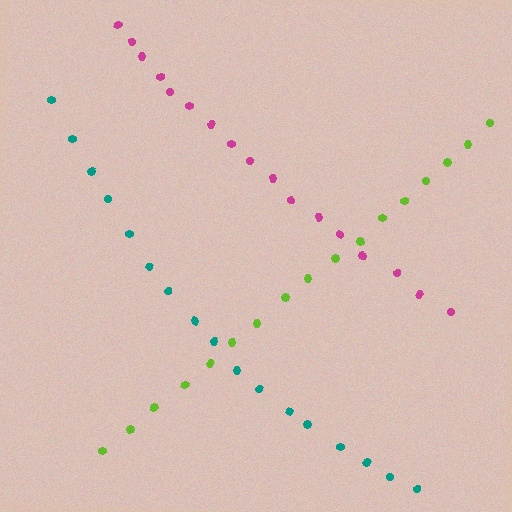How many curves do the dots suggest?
There are 3 distinct paths.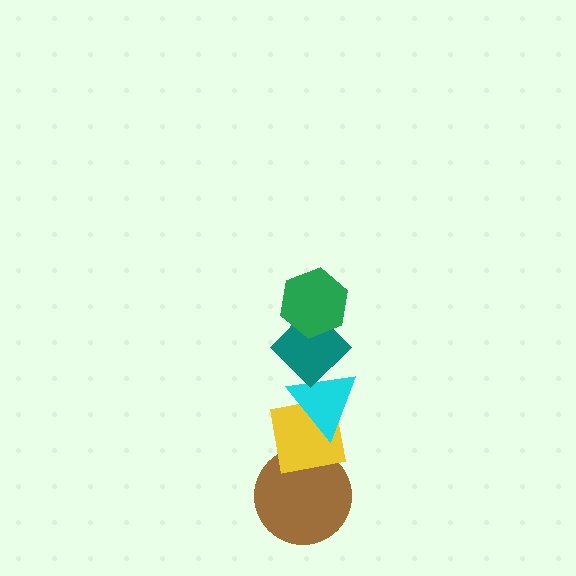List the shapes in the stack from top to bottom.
From top to bottom: the green hexagon, the teal diamond, the cyan triangle, the yellow square, the brown circle.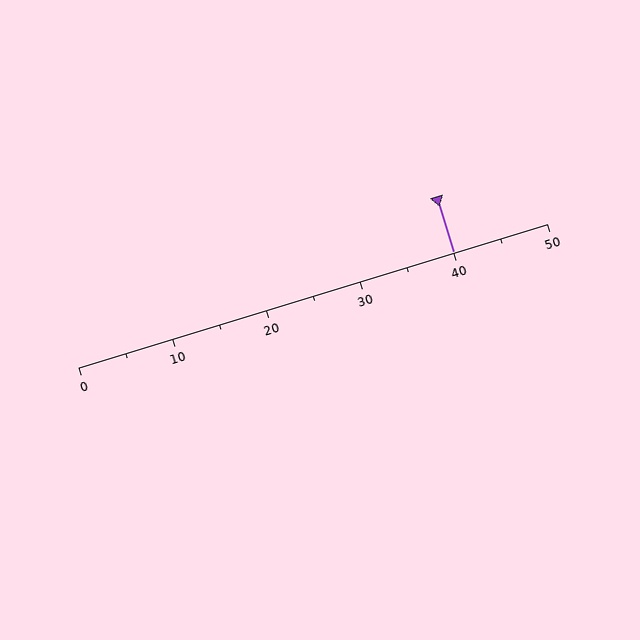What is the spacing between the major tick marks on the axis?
The major ticks are spaced 10 apart.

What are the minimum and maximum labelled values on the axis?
The axis runs from 0 to 50.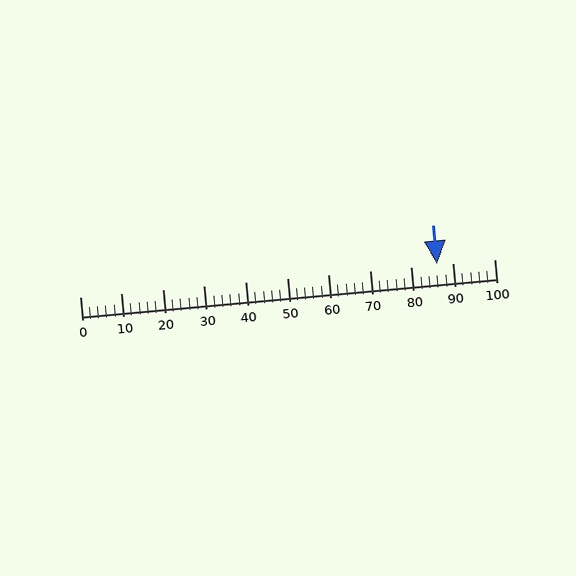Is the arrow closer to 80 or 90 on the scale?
The arrow is closer to 90.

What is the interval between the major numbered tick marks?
The major tick marks are spaced 10 units apart.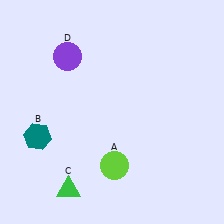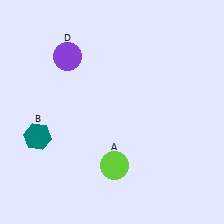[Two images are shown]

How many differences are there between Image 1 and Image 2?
There is 1 difference between the two images.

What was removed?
The green triangle (C) was removed in Image 2.